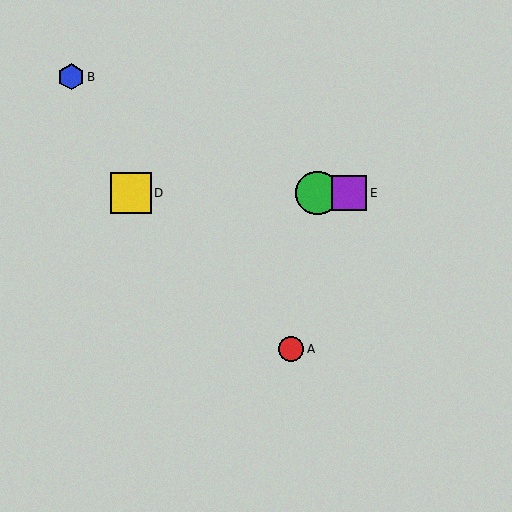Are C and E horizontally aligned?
Yes, both are at y≈193.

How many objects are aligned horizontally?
3 objects (C, D, E) are aligned horizontally.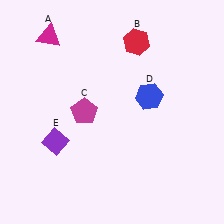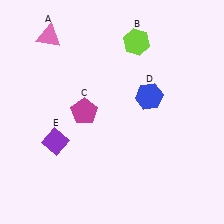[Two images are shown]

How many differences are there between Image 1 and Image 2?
There are 2 differences between the two images.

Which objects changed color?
A changed from magenta to pink. B changed from red to lime.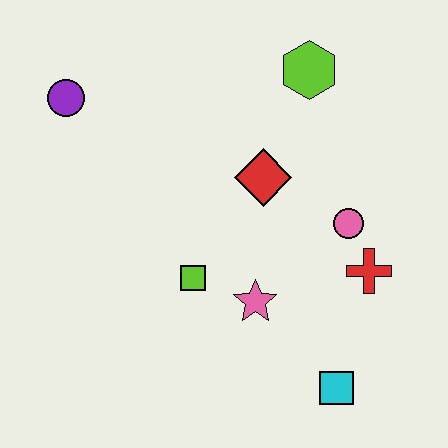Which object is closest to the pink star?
The lime square is closest to the pink star.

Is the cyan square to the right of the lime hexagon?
Yes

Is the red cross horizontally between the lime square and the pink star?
No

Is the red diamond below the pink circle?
No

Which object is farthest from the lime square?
The lime hexagon is farthest from the lime square.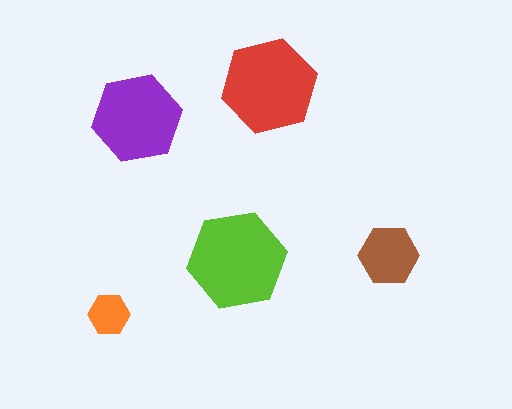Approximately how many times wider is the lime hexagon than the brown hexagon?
About 1.5 times wider.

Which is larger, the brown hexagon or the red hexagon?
The red one.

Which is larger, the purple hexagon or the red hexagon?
The red one.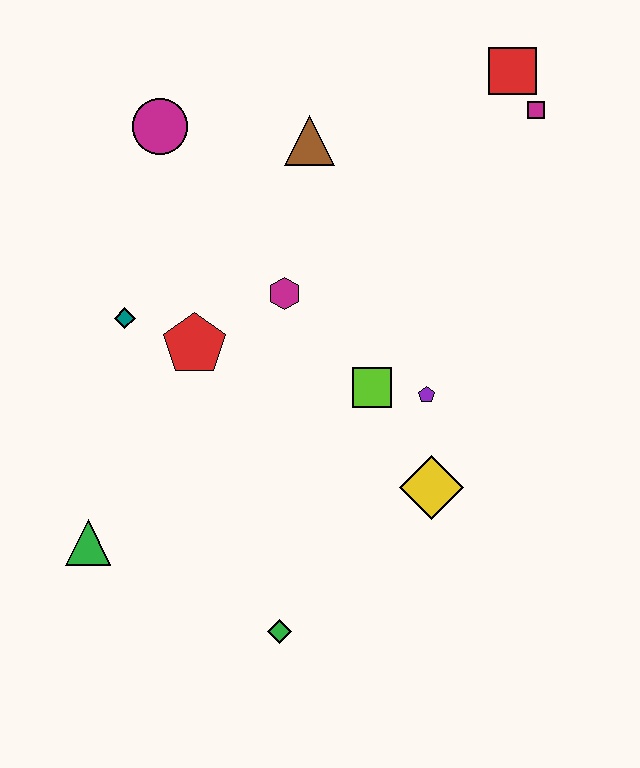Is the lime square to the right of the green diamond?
Yes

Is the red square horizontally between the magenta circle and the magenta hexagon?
No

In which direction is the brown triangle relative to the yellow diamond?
The brown triangle is above the yellow diamond.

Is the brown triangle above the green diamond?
Yes